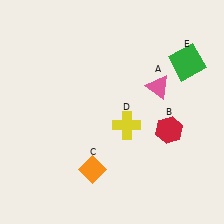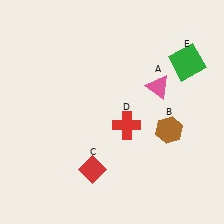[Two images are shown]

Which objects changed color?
B changed from red to brown. C changed from orange to red. D changed from yellow to red.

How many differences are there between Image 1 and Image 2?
There are 3 differences between the two images.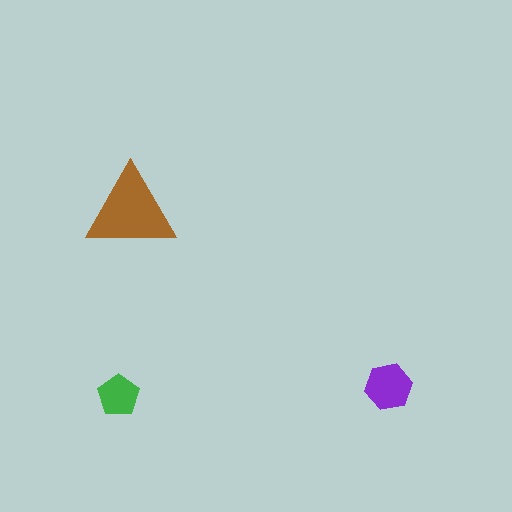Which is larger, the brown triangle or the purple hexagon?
The brown triangle.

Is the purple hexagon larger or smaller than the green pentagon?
Larger.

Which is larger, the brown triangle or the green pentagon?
The brown triangle.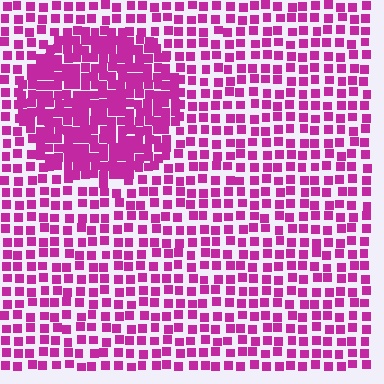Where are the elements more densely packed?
The elements are more densely packed inside the circle boundary.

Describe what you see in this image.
The image contains small magenta elements arranged at two different densities. A circle-shaped region is visible where the elements are more densely packed than the surrounding area.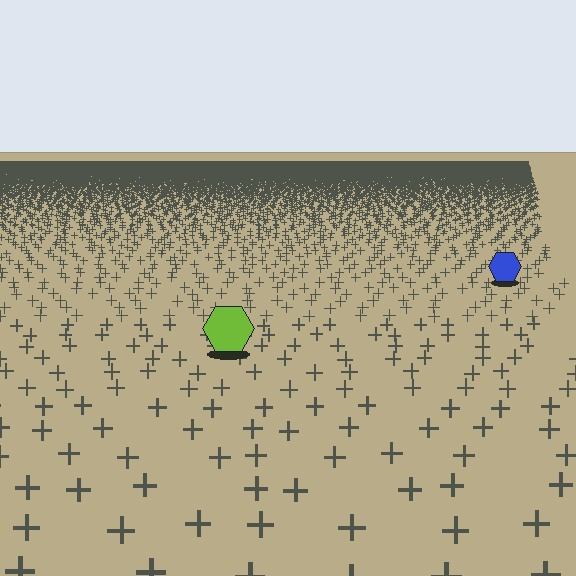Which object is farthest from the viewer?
The blue hexagon is farthest from the viewer. It appears smaller and the ground texture around it is denser.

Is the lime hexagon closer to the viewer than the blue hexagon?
Yes. The lime hexagon is closer — you can tell from the texture gradient: the ground texture is coarser near it.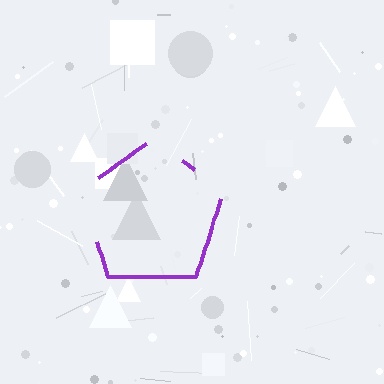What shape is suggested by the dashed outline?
The dashed outline suggests a pentagon.